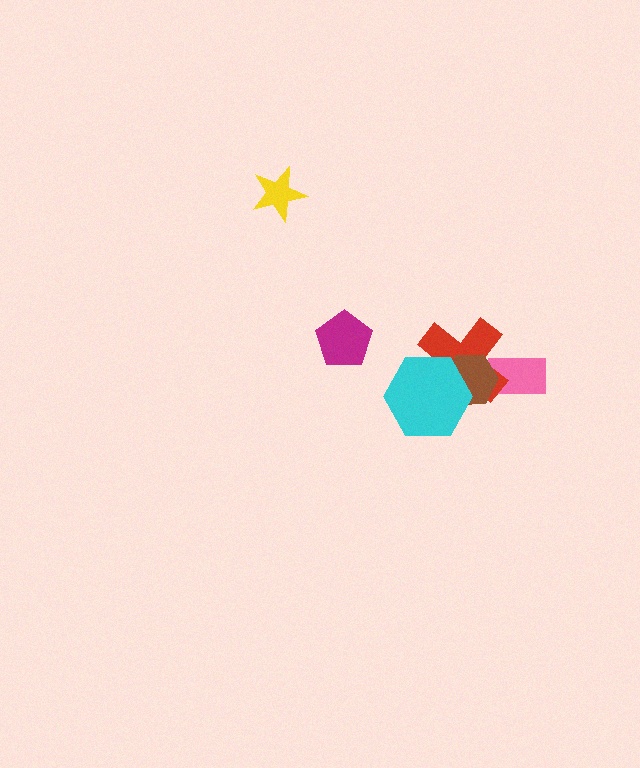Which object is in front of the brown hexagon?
The cyan hexagon is in front of the brown hexagon.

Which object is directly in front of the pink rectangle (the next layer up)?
The red cross is directly in front of the pink rectangle.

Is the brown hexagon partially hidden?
Yes, it is partially covered by another shape.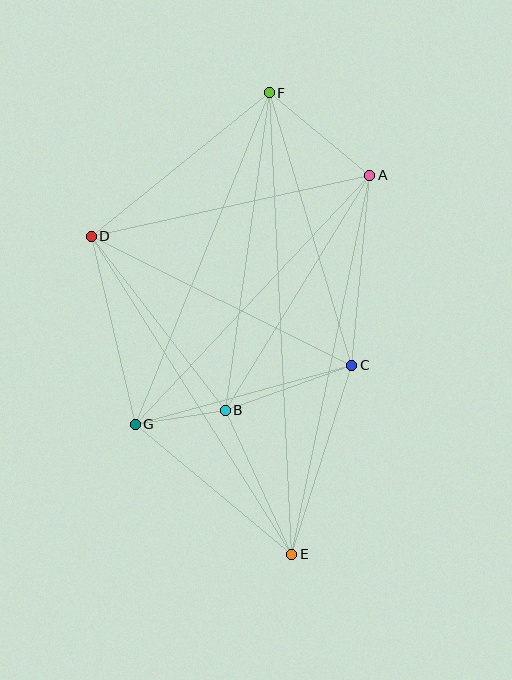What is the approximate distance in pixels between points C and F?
The distance between C and F is approximately 284 pixels.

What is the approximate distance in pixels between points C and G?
The distance between C and G is approximately 225 pixels.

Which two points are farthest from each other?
Points E and F are farthest from each other.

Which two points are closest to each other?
Points B and G are closest to each other.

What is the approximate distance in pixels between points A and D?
The distance between A and D is approximately 285 pixels.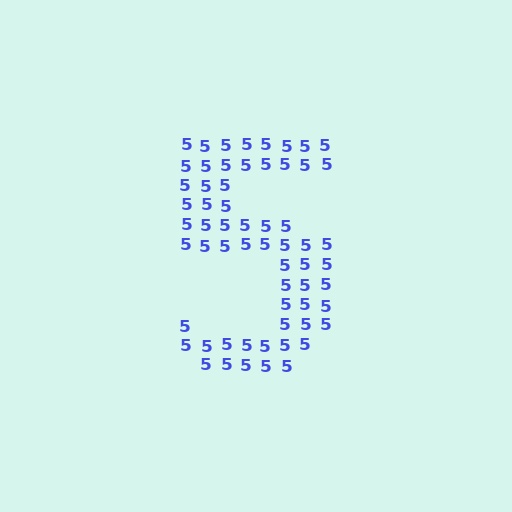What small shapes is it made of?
It is made of small digit 5's.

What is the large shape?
The large shape is the digit 5.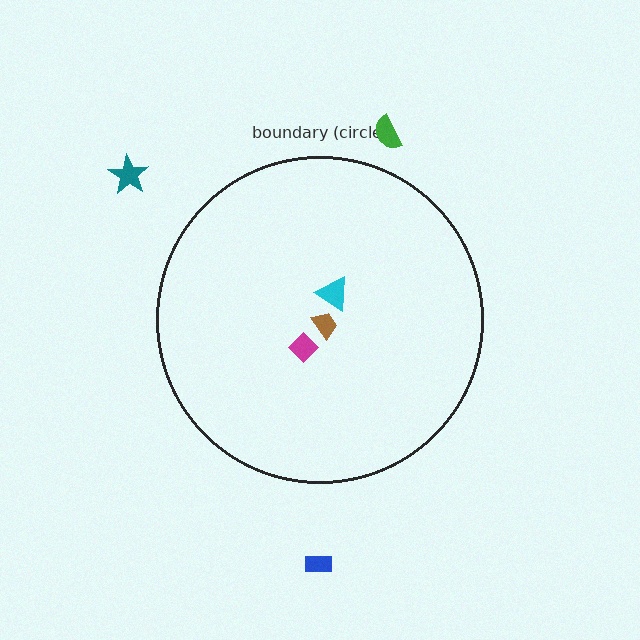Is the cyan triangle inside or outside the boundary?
Inside.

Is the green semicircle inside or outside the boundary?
Outside.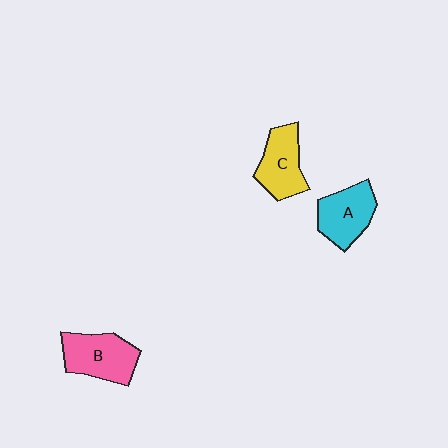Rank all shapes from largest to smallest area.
From largest to smallest: B (pink), A (cyan), C (yellow).